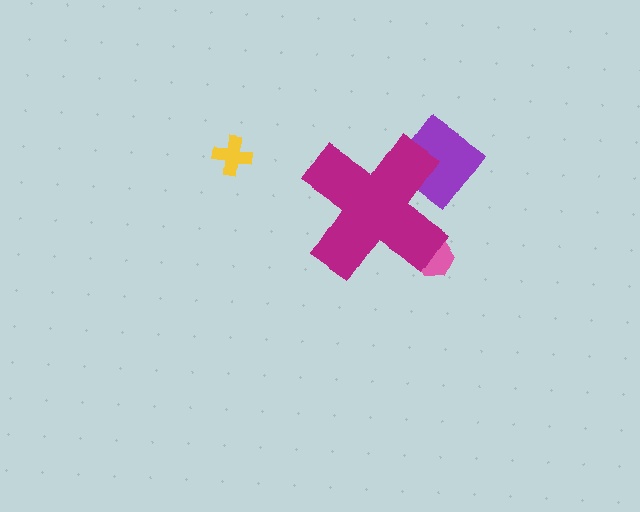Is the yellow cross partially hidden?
No, the yellow cross is fully visible.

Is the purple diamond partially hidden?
Yes, the purple diamond is partially hidden behind the magenta cross.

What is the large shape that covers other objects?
A magenta cross.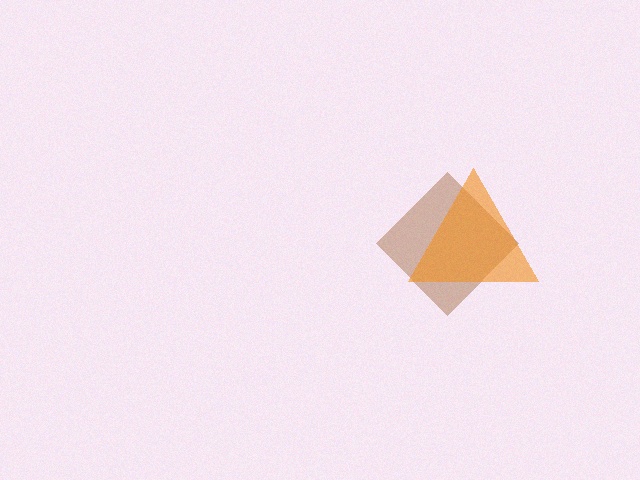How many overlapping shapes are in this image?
There are 2 overlapping shapes in the image.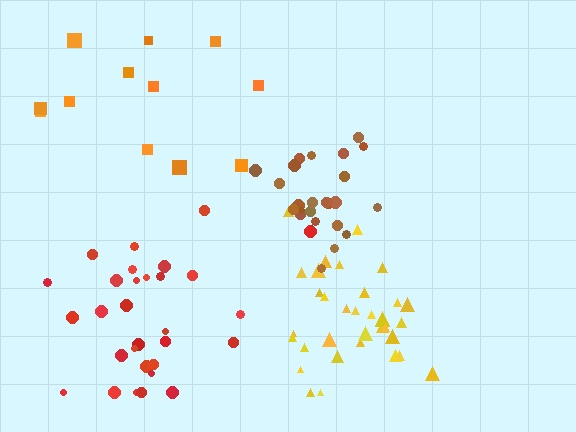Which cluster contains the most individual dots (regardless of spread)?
Yellow (34).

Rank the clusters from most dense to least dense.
brown, yellow, red, orange.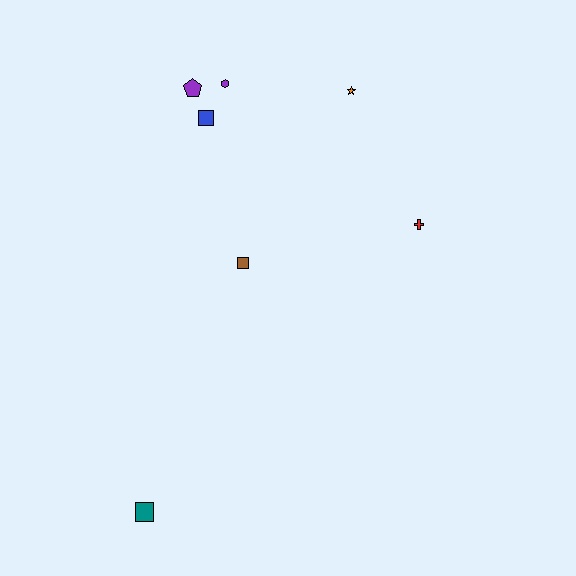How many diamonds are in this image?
There are no diamonds.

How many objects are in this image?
There are 7 objects.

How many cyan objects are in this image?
There are no cyan objects.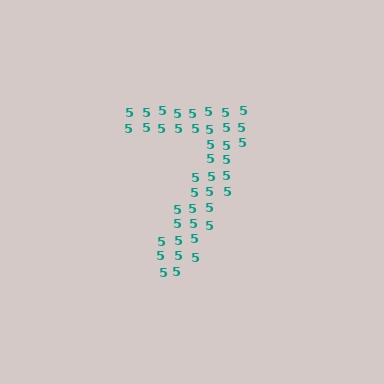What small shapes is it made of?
It is made of small digit 5's.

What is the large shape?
The large shape is the digit 7.